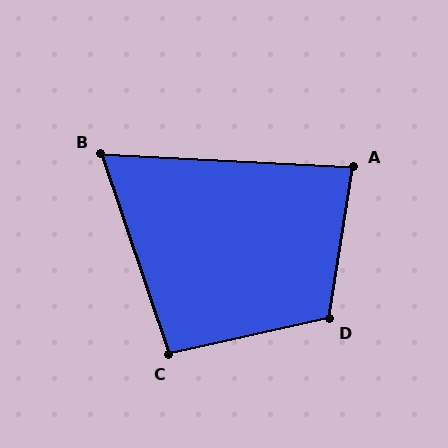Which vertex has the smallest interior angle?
B, at approximately 68 degrees.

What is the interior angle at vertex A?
Approximately 84 degrees (acute).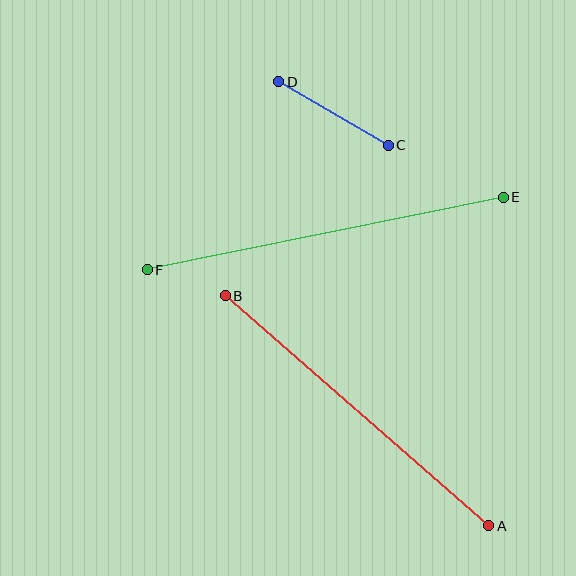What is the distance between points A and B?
The distance is approximately 350 pixels.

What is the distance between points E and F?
The distance is approximately 364 pixels.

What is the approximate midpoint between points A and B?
The midpoint is at approximately (357, 411) pixels.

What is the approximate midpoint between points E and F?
The midpoint is at approximately (325, 234) pixels.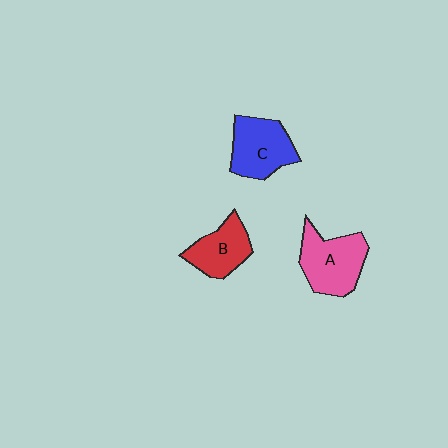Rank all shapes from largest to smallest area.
From largest to smallest: A (pink), C (blue), B (red).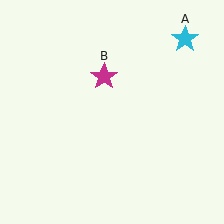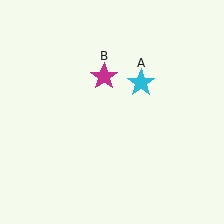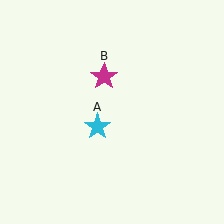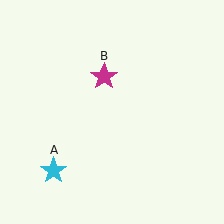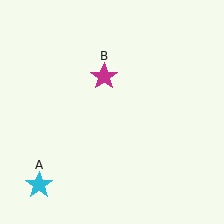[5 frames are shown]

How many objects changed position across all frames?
1 object changed position: cyan star (object A).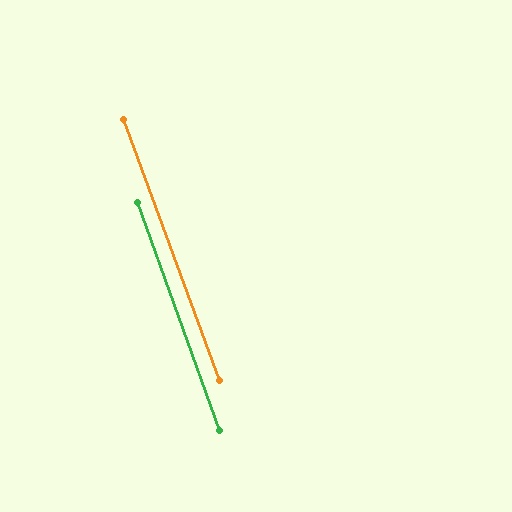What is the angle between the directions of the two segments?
Approximately 0 degrees.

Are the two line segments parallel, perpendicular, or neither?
Parallel — their directions differ by only 0.3°.